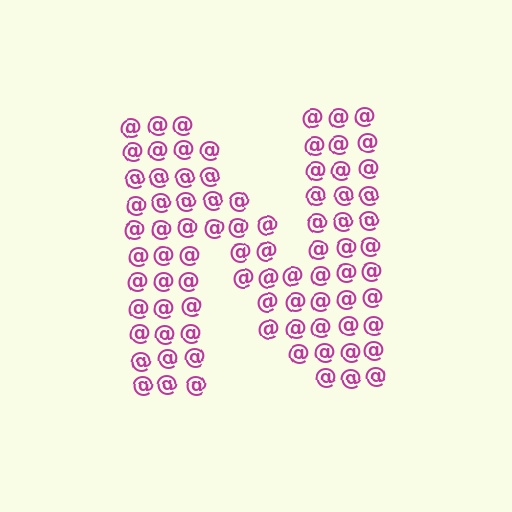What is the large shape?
The large shape is the letter N.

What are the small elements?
The small elements are at signs.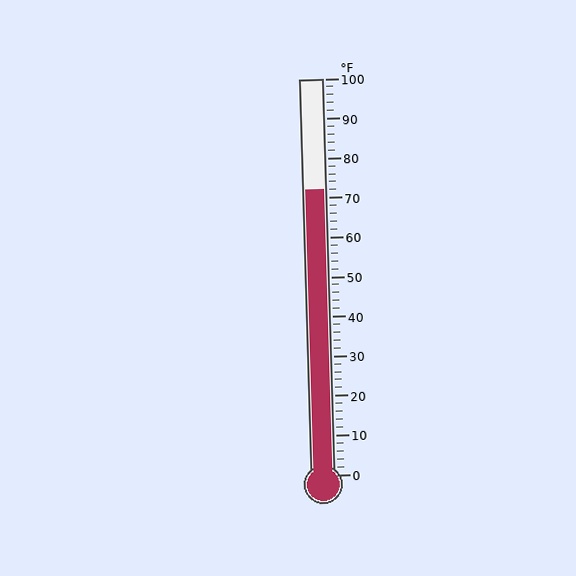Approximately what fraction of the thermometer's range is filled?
The thermometer is filled to approximately 70% of its range.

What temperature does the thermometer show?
The thermometer shows approximately 72°F.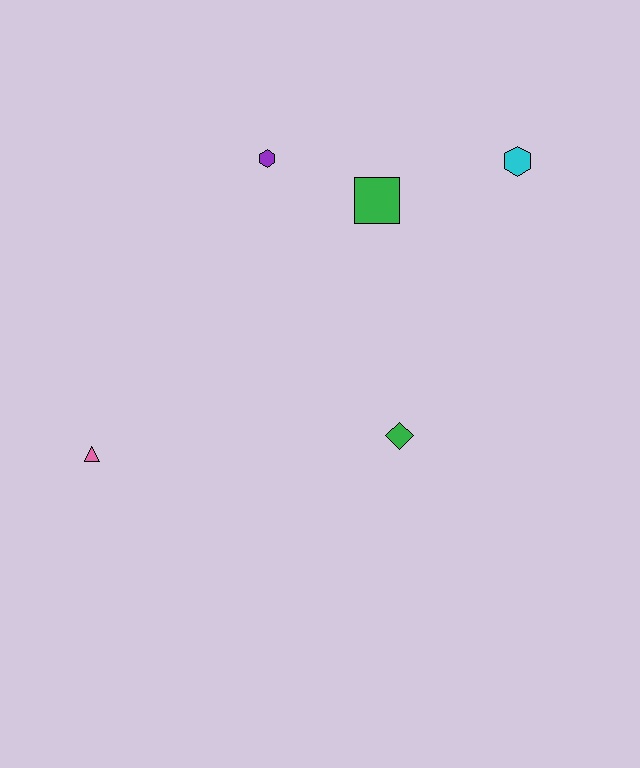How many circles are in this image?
There are no circles.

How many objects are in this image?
There are 5 objects.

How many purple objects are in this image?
There is 1 purple object.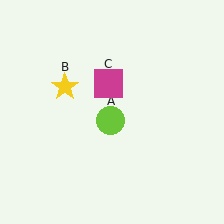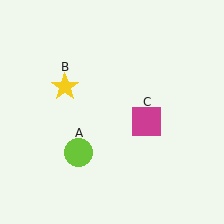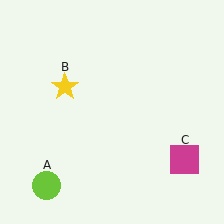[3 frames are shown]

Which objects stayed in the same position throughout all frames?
Yellow star (object B) remained stationary.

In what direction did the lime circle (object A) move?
The lime circle (object A) moved down and to the left.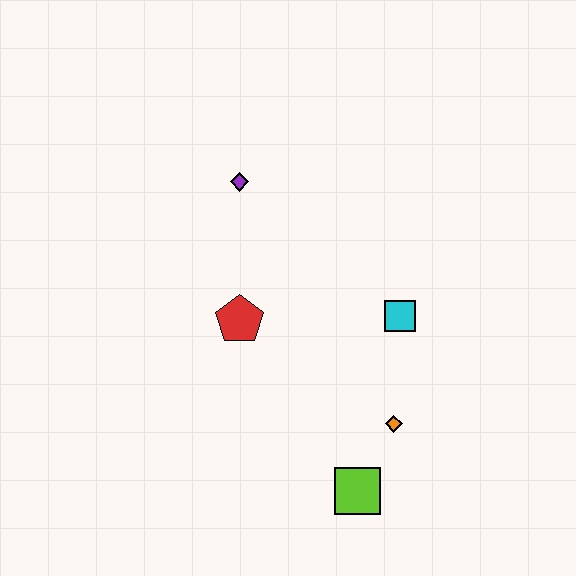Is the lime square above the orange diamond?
No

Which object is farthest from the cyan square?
The purple diamond is farthest from the cyan square.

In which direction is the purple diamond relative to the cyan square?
The purple diamond is to the left of the cyan square.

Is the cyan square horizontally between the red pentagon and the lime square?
No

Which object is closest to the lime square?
The orange diamond is closest to the lime square.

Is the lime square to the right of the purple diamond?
Yes